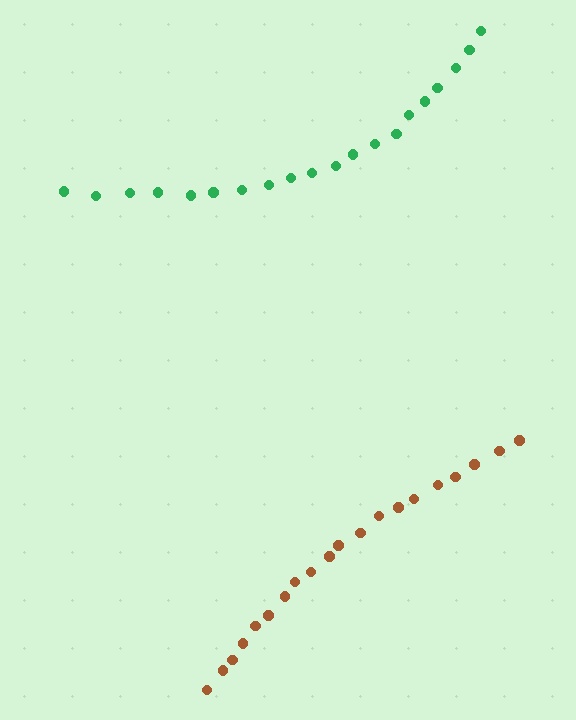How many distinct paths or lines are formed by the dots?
There are 2 distinct paths.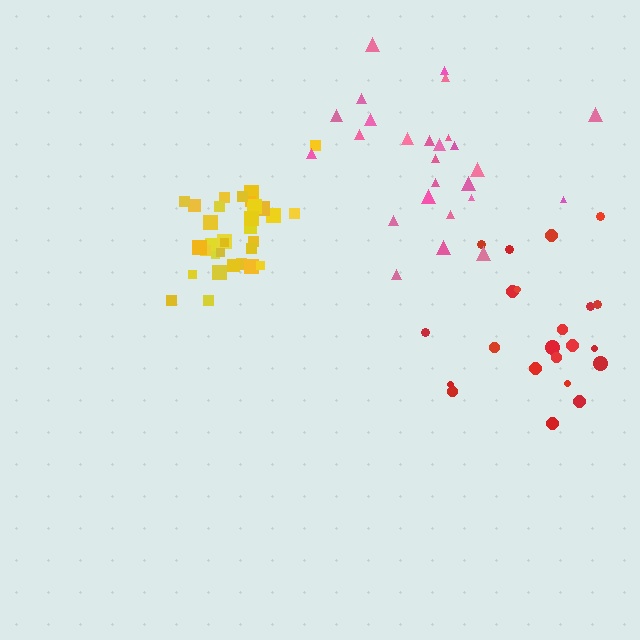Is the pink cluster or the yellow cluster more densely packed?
Yellow.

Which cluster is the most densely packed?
Yellow.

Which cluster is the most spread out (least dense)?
Pink.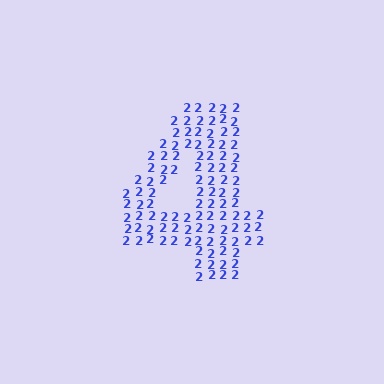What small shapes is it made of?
It is made of small digit 2's.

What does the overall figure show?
The overall figure shows the digit 4.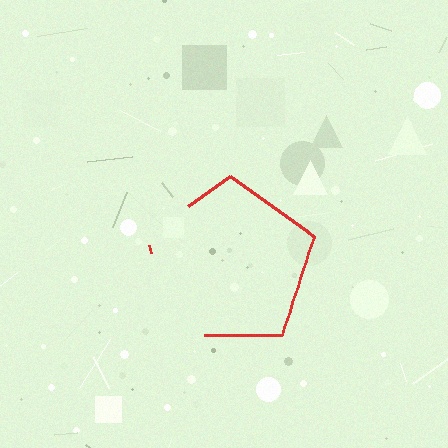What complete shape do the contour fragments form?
The contour fragments form a pentagon.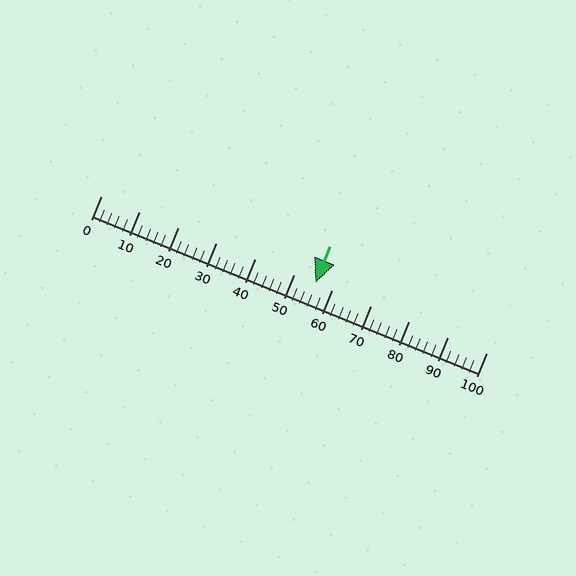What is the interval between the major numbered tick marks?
The major tick marks are spaced 10 units apart.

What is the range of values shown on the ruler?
The ruler shows values from 0 to 100.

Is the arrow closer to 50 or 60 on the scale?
The arrow is closer to 60.